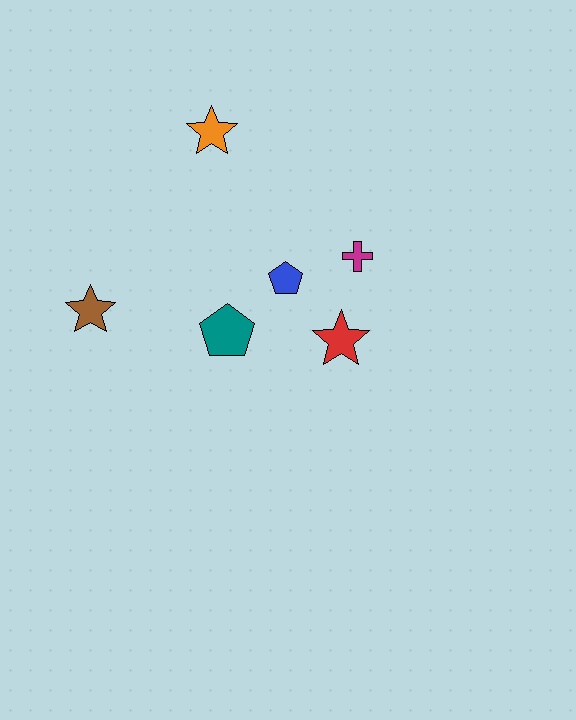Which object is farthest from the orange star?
The red star is farthest from the orange star.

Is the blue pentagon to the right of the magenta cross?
No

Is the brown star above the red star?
Yes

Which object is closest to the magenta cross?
The blue pentagon is closest to the magenta cross.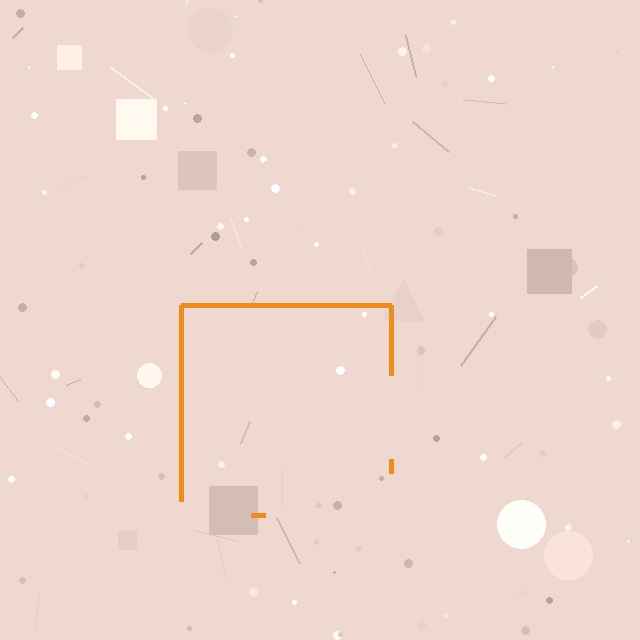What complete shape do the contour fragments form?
The contour fragments form a square.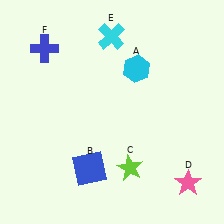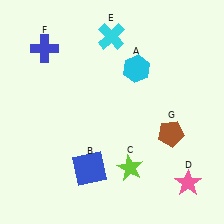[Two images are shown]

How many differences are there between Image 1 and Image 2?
There is 1 difference between the two images.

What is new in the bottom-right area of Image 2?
A brown pentagon (G) was added in the bottom-right area of Image 2.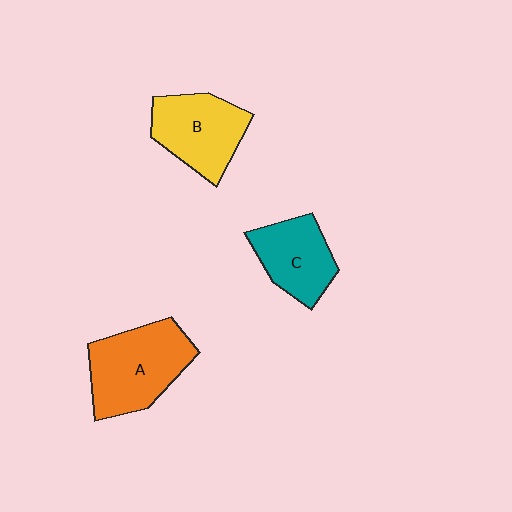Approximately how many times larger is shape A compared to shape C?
Approximately 1.4 times.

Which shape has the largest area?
Shape A (orange).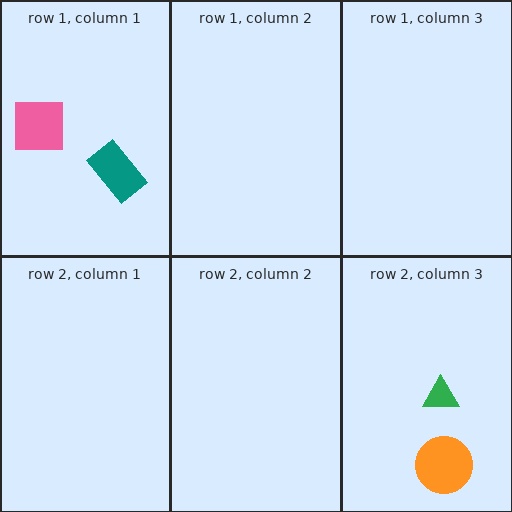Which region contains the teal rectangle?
The row 1, column 1 region.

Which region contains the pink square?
The row 1, column 1 region.